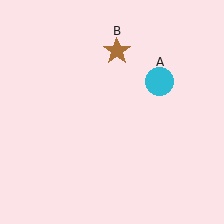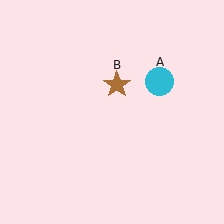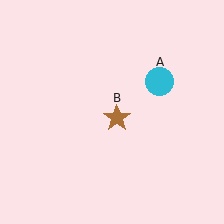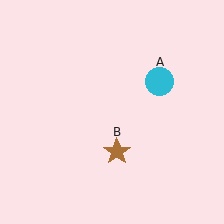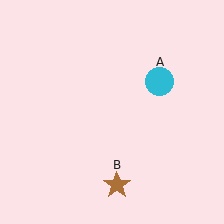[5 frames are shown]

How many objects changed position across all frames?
1 object changed position: brown star (object B).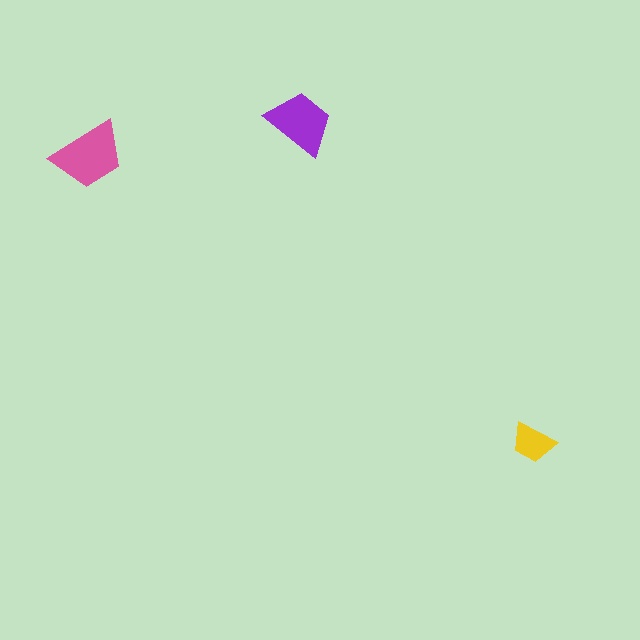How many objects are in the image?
There are 3 objects in the image.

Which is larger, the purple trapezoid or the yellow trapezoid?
The purple one.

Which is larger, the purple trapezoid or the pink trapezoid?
The pink one.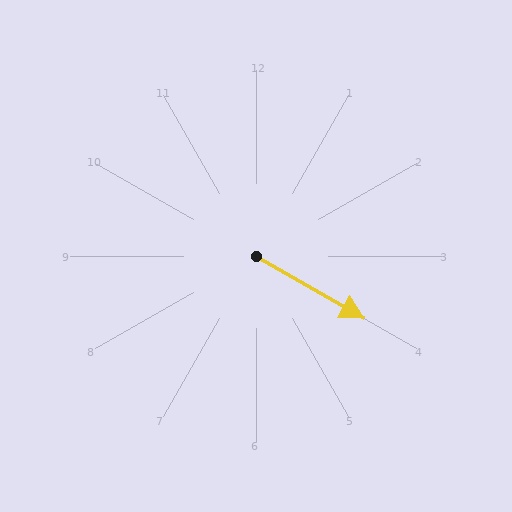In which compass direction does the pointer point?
Southeast.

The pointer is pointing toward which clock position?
Roughly 4 o'clock.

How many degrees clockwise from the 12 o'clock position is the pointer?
Approximately 120 degrees.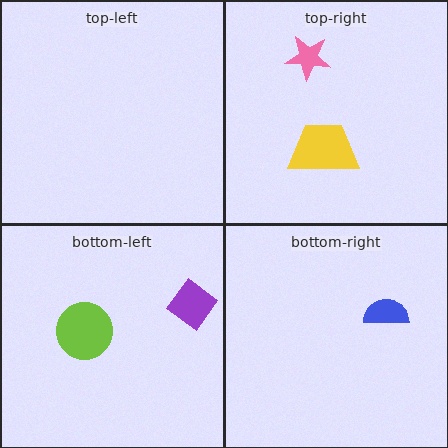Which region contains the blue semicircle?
The bottom-right region.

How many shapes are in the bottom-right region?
1.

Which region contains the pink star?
The top-right region.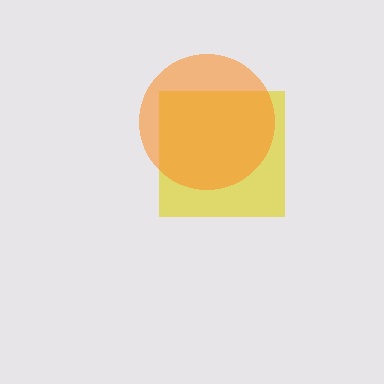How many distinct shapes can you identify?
There are 2 distinct shapes: a yellow square, an orange circle.